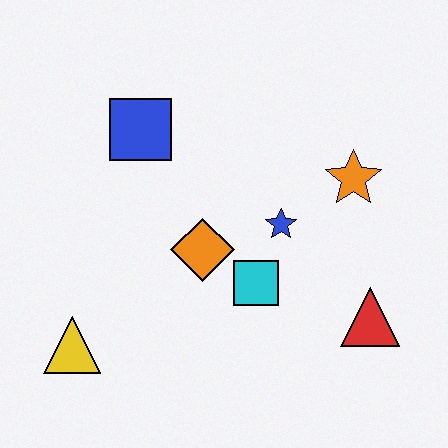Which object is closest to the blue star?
The cyan square is closest to the blue star.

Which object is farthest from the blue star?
The yellow triangle is farthest from the blue star.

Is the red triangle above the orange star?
No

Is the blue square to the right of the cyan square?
No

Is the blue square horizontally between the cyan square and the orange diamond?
No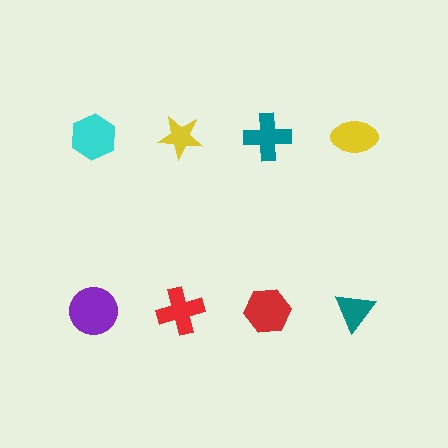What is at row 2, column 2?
A red cross.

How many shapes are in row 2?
4 shapes.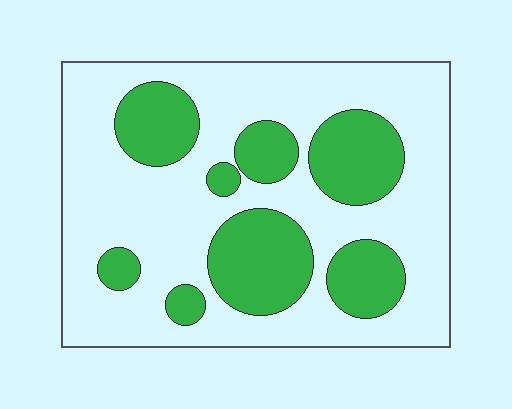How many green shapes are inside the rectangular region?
8.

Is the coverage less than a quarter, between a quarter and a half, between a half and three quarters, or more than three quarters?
Between a quarter and a half.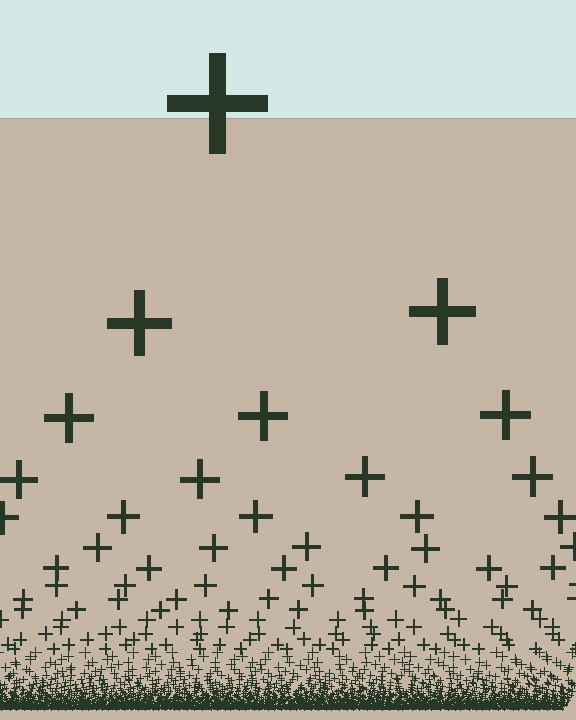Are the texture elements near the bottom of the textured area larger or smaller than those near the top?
Smaller. The gradient is inverted — elements near the bottom are smaller and denser.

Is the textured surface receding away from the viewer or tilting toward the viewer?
The surface appears to tilt toward the viewer. Texture elements get larger and sparser toward the top.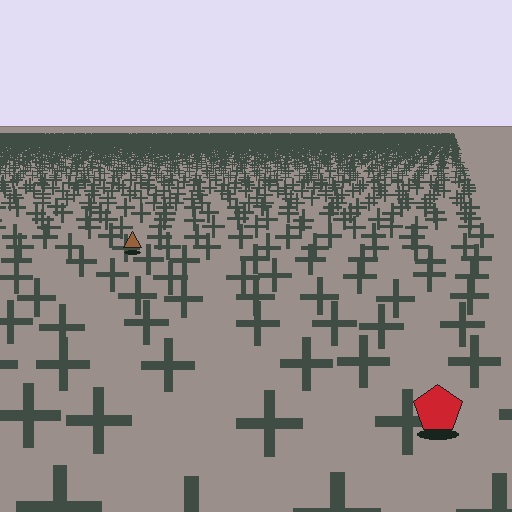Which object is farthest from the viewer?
The brown triangle is farthest from the viewer. It appears smaller and the ground texture around it is denser.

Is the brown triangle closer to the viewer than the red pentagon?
No. The red pentagon is closer — you can tell from the texture gradient: the ground texture is coarser near it.